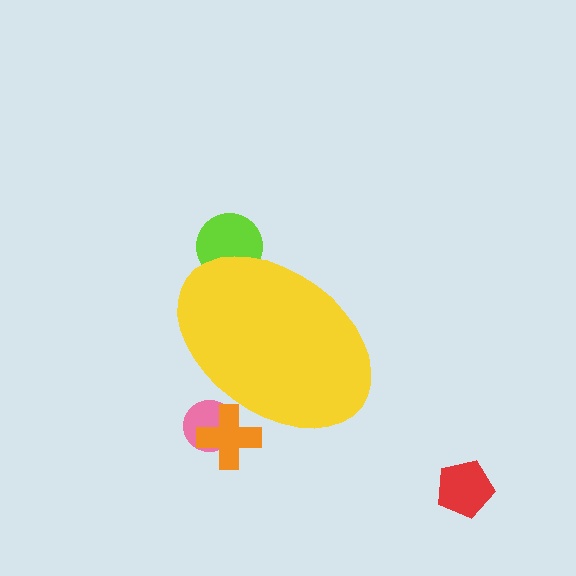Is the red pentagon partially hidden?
No, the red pentagon is fully visible.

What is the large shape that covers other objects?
A yellow ellipse.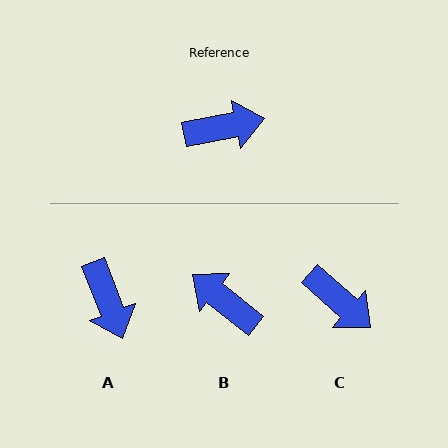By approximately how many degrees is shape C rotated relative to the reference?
Approximately 53 degrees clockwise.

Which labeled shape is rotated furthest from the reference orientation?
B, about 130 degrees away.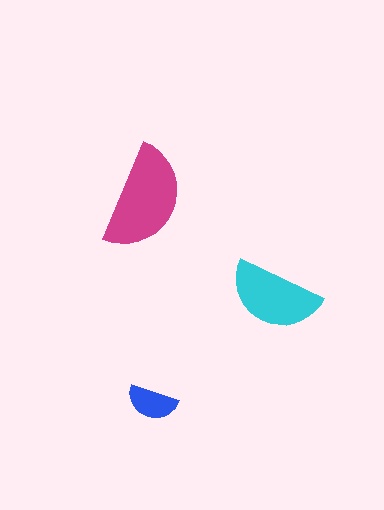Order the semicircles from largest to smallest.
the magenta one, the cyan one, the blue one.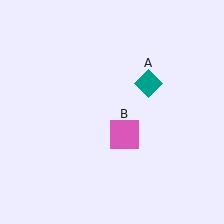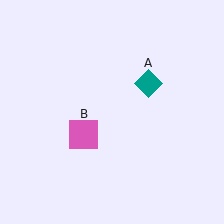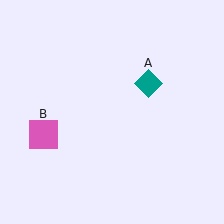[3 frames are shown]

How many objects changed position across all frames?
1 object changed position: pink square (object B).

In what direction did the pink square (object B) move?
The pink square (object B) moved left.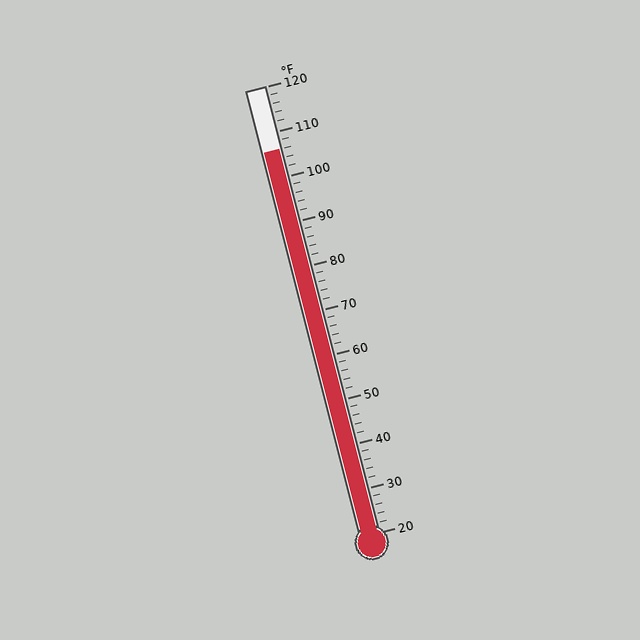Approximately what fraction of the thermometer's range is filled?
The thermometer is filled to approximately 85% of its range.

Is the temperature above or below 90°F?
The temperature is above 90°F.